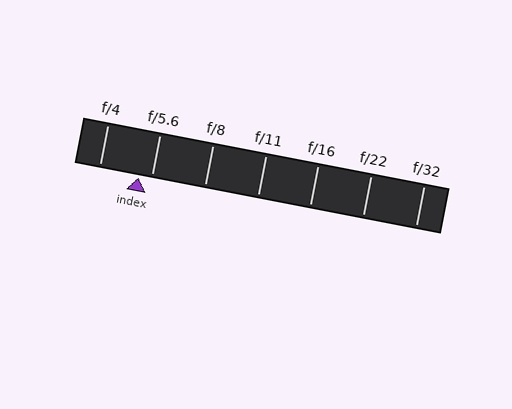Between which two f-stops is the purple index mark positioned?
The index mark is between f/4 and f/5.6.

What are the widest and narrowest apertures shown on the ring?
The widest aperture shown is f/4 and the narrowest is f/32.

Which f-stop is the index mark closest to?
The index mark is closest to f/5.6.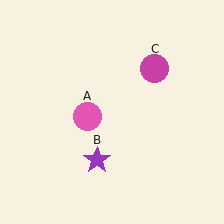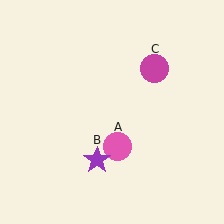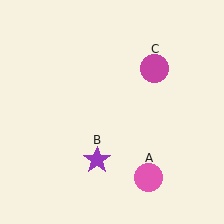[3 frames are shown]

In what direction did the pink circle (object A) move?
The pink circle (object A) moved down and to the right.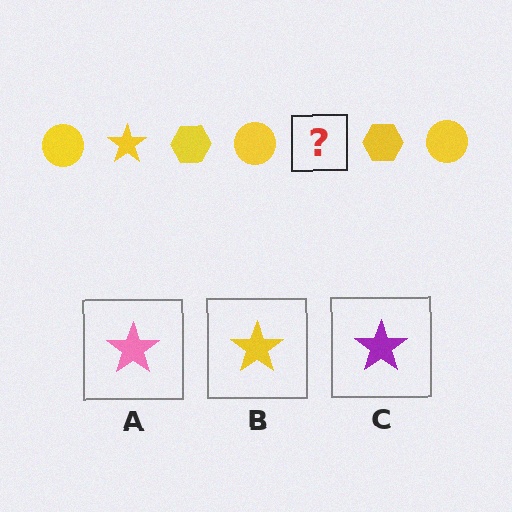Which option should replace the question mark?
Option B.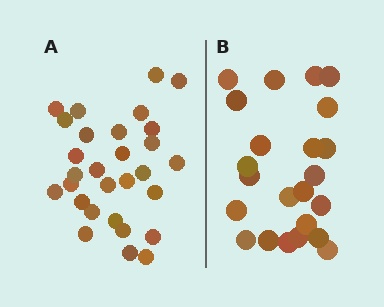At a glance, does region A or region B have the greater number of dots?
Region A (the left region) has more dots.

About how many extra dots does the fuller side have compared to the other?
Region A has about 6 more dots than region B.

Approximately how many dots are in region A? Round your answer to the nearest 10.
About 30 dots. (The exact count is 29, which rounds to 30.)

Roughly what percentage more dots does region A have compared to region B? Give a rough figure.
About 25% more.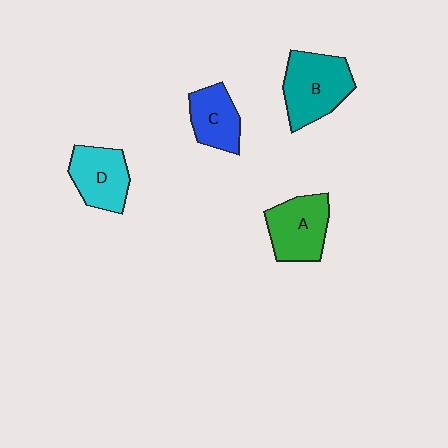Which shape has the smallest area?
Shape C (blue).